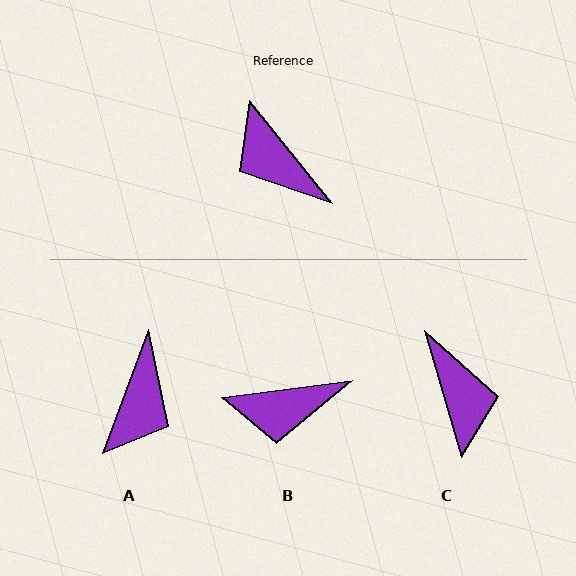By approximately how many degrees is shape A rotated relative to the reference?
Approximately 121 degrees counter-clockwise.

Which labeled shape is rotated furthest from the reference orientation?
C, about 157 degrees away.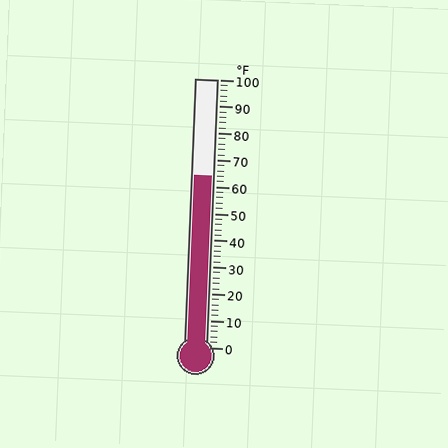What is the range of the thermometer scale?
The thermometer scale ranges from 0°F to 100°F.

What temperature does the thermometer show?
The thermometer shows approximately 64°F.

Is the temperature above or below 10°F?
The temperature is above 10°F.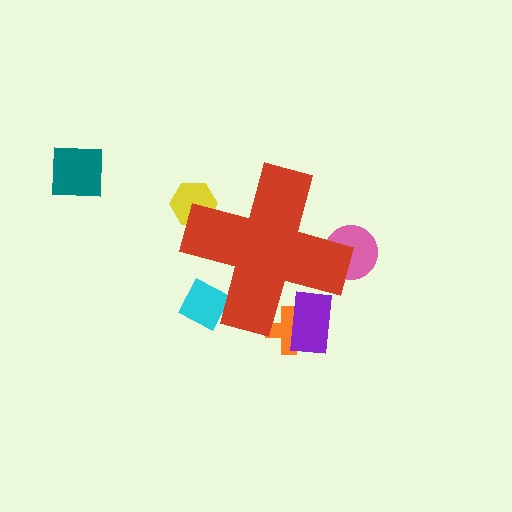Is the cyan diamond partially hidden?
Yes, the cyan diamond is partially hidden behind the red cross.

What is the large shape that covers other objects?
A red cross.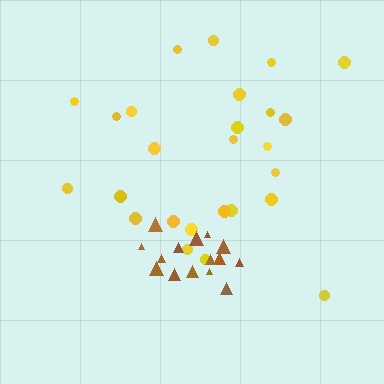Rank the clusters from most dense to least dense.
brown, yellow.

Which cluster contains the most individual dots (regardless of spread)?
Yellow (26).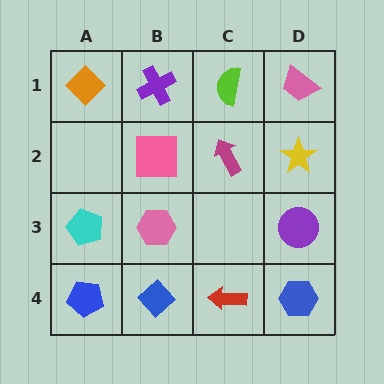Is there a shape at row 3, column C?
No, that cell is empty.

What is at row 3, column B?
A pink hexagon.